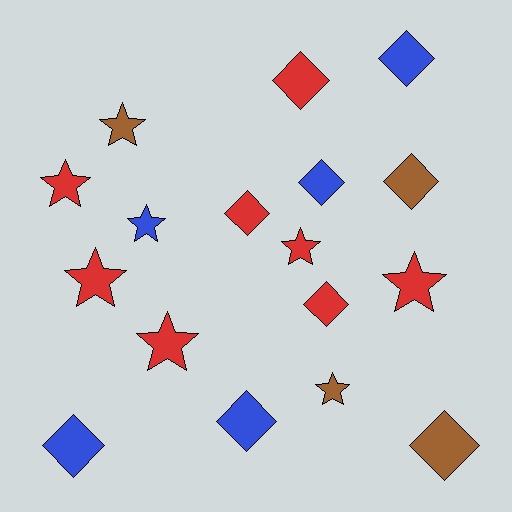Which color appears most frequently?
Red, with 8 objects.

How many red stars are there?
There are 5 red stars.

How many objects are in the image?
There are 17 objects.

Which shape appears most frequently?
Diamond, with 9 objects.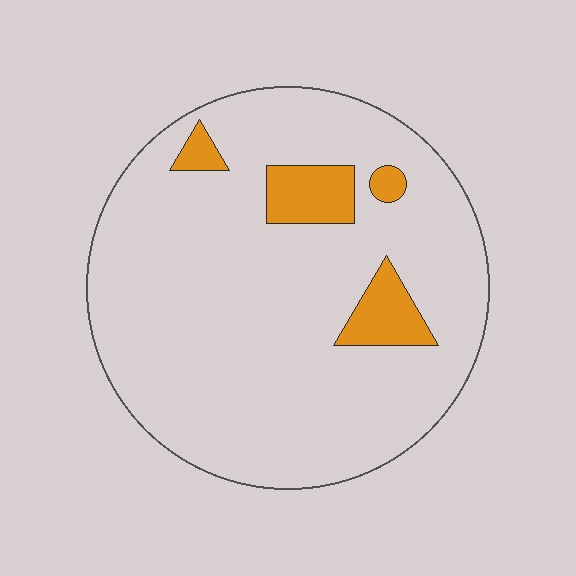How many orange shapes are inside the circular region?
4.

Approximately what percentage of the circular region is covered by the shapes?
Approximately 10%.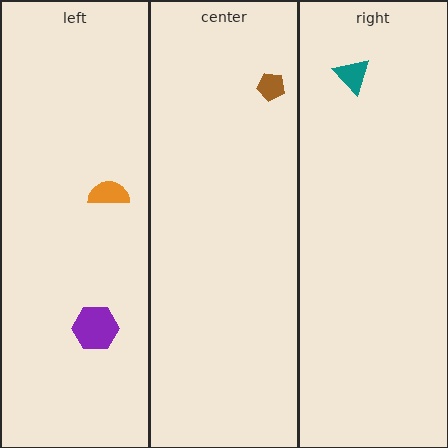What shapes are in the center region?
The brown pentagon.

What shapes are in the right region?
The teal triangle.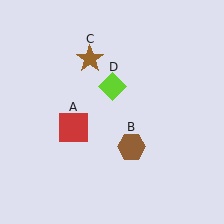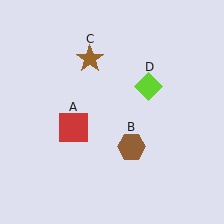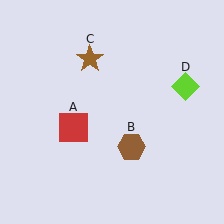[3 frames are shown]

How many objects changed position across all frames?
1 object changed position: lime diamond (object D).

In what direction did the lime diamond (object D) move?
The lime diamond (object D) moved right.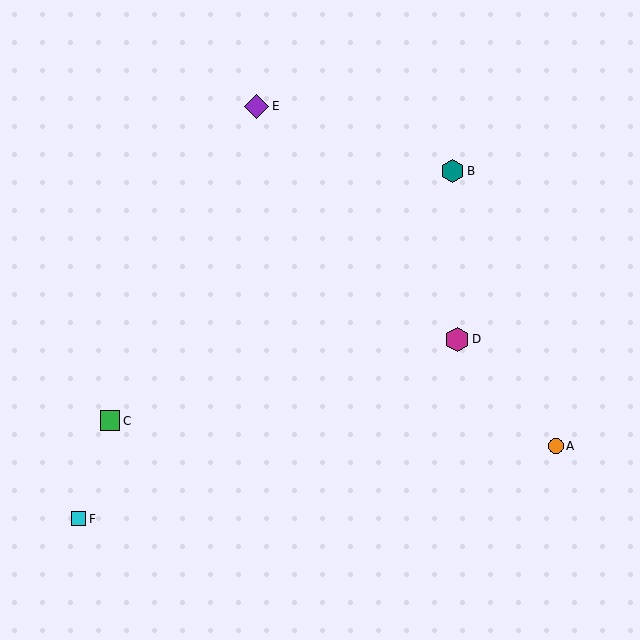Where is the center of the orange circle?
The center of the orange circle is at (556, 446).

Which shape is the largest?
The magenta hexagon (labeled D) is the largest.